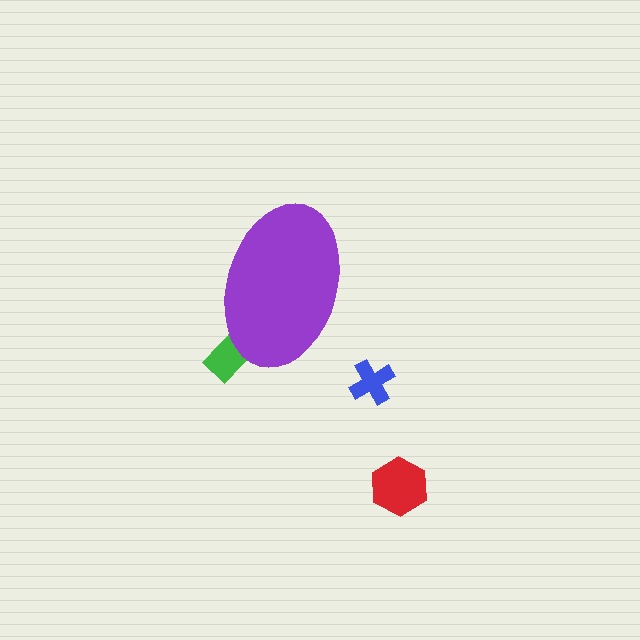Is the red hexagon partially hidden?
No, the red hexagon is fully visible.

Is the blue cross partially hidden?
No, the blue cross is fully visible.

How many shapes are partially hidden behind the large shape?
1 shape is partially hidden.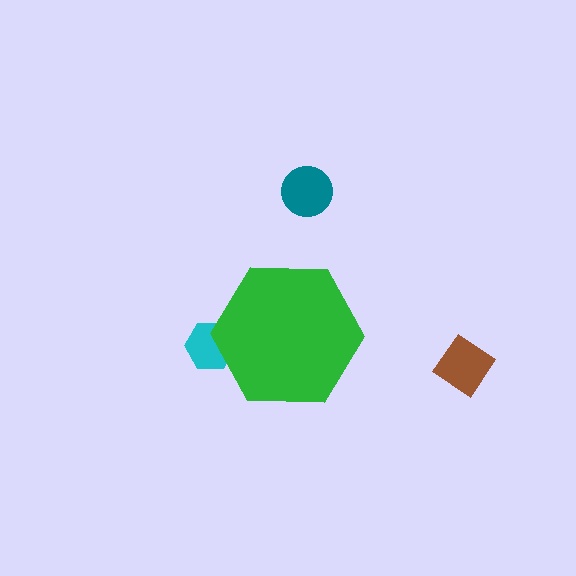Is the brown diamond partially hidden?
No, the brown diamond is fully visible.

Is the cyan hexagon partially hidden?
Yes, the cyan hexagon is partially hidden behind the green hexagon.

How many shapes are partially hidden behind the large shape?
1 shape is partially hidden.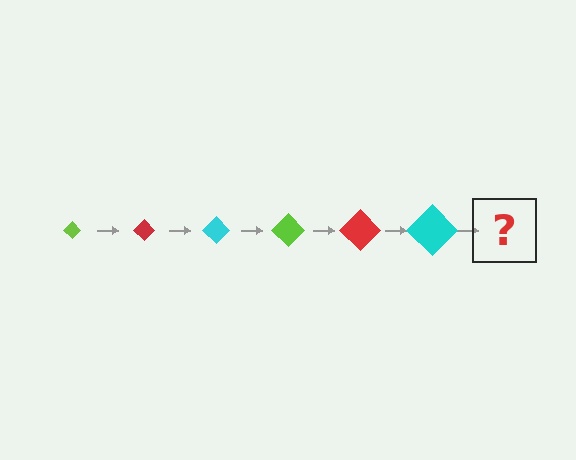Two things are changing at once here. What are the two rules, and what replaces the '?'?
The two rules are that the diamond grows larger each step and the color cycles through lime, red, and cyan. The '?' should be a lime diamond, larger than the previous one.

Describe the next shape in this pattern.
It should be a lime diamond, larger than the previous one.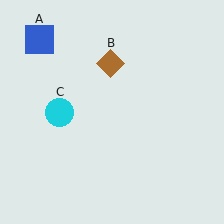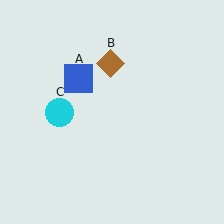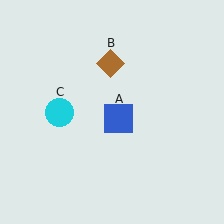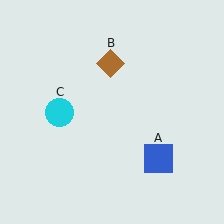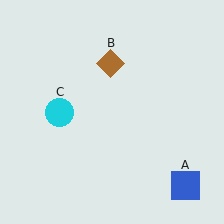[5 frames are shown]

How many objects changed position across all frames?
1 object changed position: blue square (object A).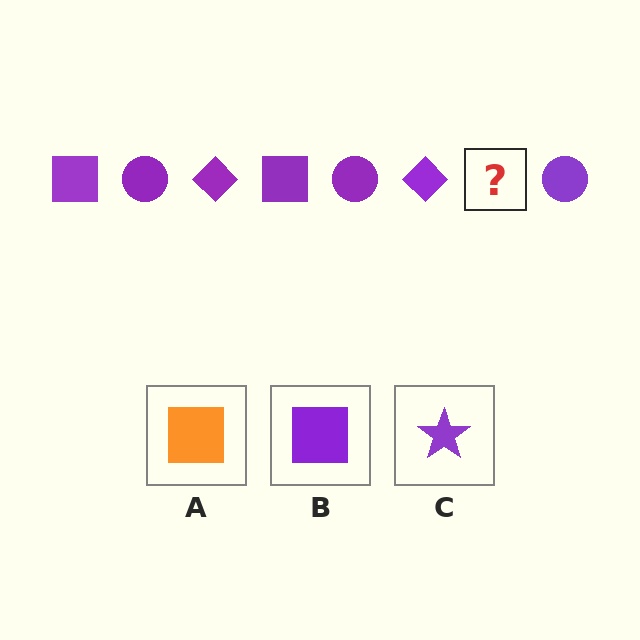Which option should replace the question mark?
Option B.